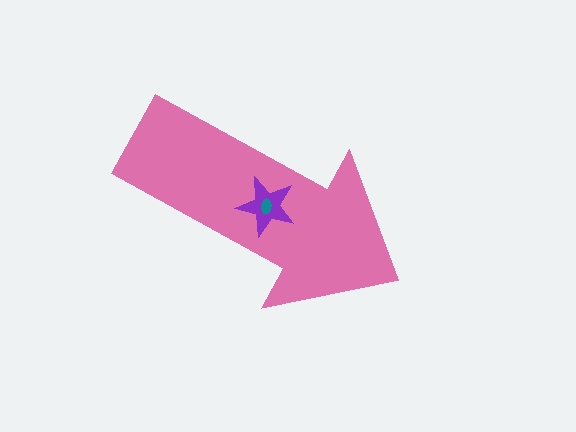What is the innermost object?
The teal ellipse.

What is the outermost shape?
The pink arrow.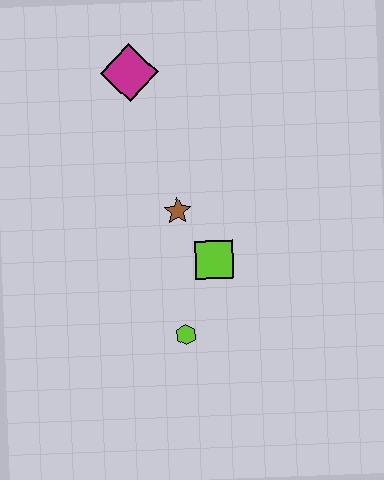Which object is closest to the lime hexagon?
The lime square is closest to the lime hexagon.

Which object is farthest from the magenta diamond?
The lime hexagon is farthest from the magenta diamond.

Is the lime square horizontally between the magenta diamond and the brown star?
No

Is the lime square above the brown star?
No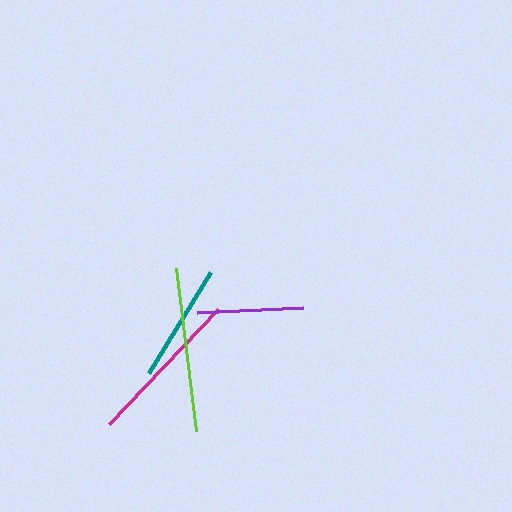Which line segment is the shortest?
The purple line is the shortest at approximately 106 pixels.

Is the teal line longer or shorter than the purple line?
The teal line is longer than the purple line.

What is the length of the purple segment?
The purple segment is approximately 106 pixels long.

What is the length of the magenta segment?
The magenta segment is approximately 159 pixels long.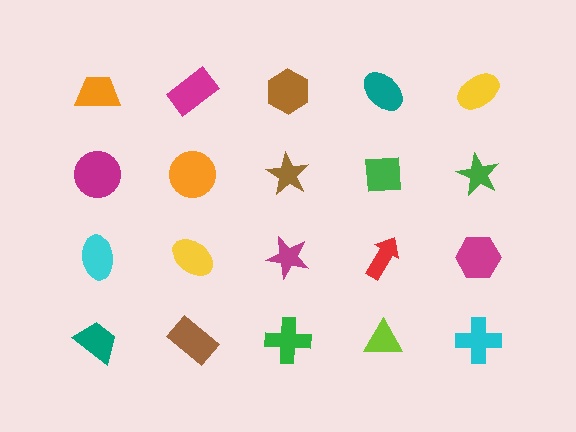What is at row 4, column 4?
A lime triangle.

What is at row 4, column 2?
A brown rectangle.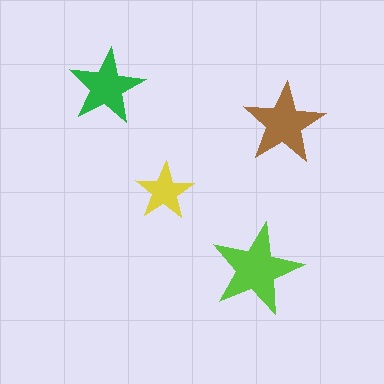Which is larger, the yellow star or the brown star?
The brown one.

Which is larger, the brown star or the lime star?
The lime one.